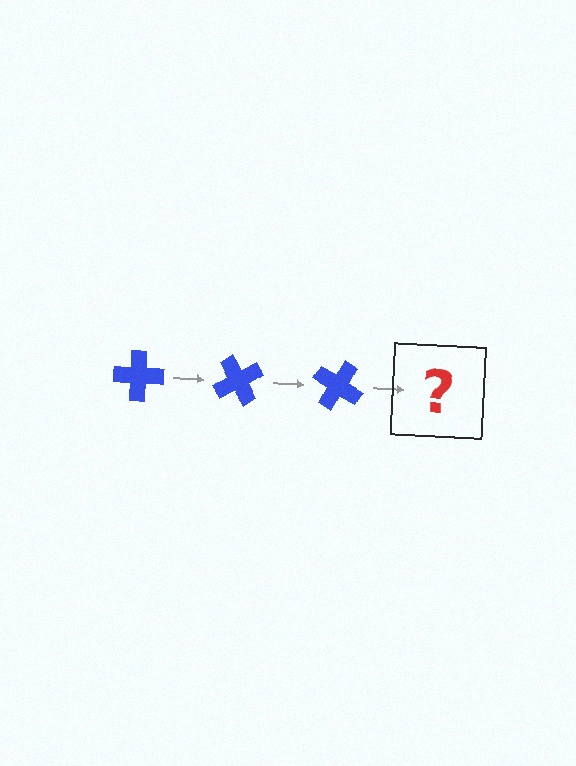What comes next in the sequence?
The next element should be a blue cross rotated 180 degrees.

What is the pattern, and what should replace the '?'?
The pattern is that the cross rotates 60 degrees each step. The '?' should be a blue cross rotated 180 degrees.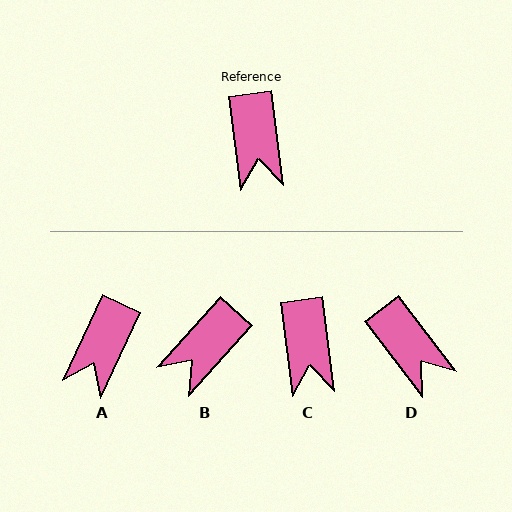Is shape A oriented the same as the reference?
No, it is off by about 32 degrees.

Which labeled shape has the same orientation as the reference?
C.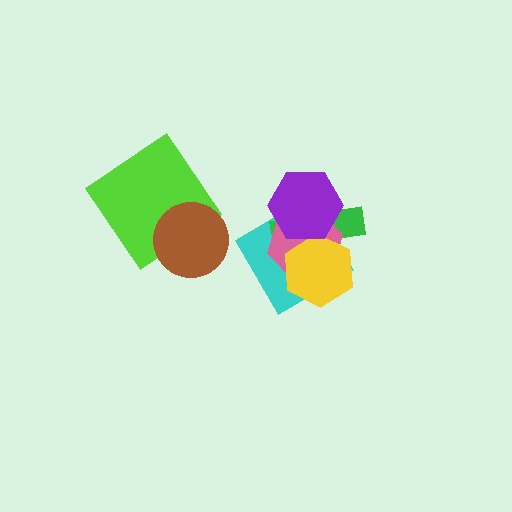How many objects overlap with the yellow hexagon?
4 objects overlap with the yellow hexagon.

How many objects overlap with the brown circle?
1 object overlaps with the brown circle.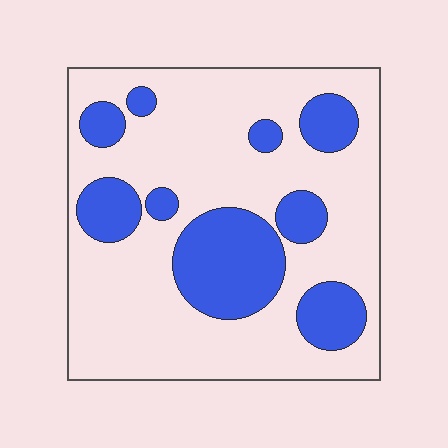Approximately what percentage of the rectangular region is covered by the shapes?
Approximately 25%.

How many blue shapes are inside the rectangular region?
9.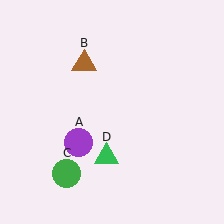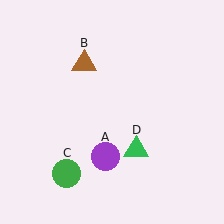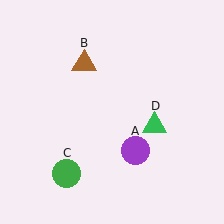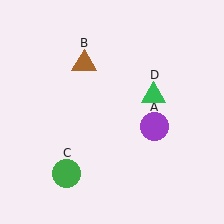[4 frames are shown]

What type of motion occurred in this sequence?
The purple circle (object A), green triangle (object D) rotated counterclockwise around the center of the scene.